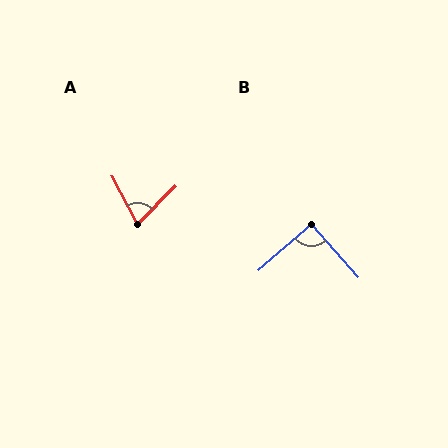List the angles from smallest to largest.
A (73°), B (91°).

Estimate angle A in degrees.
Approximately 73 degrees.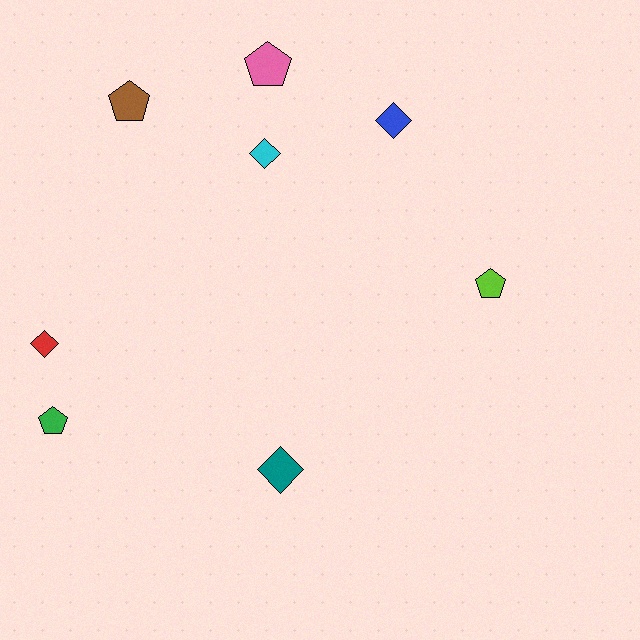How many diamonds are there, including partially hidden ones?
There are 4 diamonds.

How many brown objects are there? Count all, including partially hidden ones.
There is 1 brown object.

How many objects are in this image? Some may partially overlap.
There are 8 objects.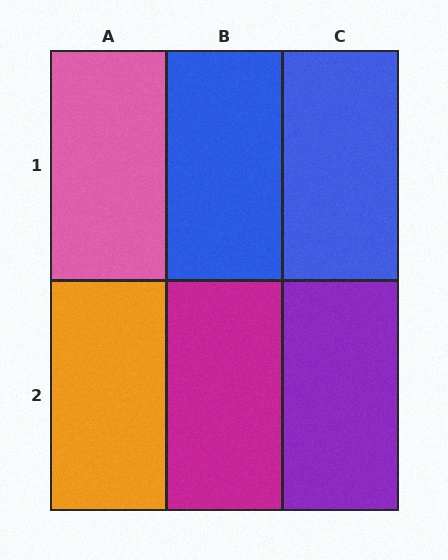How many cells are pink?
1 cell is pink.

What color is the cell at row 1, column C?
Blue.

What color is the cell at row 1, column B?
Blue.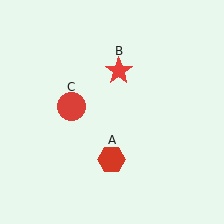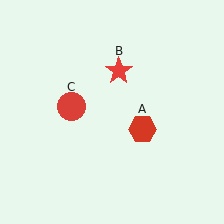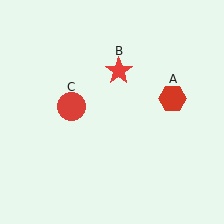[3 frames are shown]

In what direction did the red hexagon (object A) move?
The red hexagon (object A) moved up and to the right.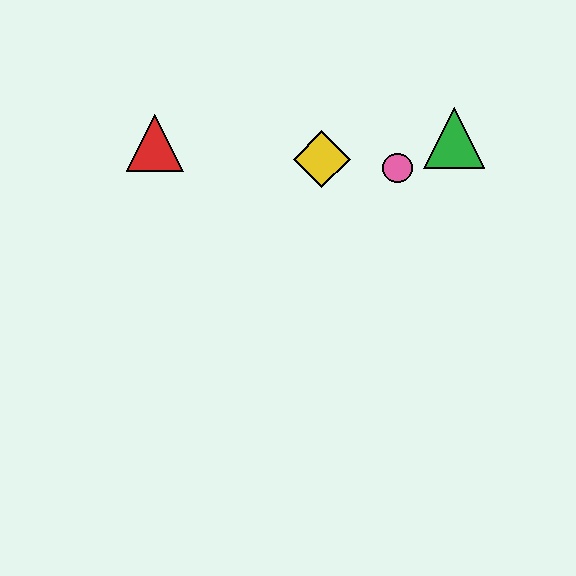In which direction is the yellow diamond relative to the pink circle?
The yellow diamond is to the left of the pink circle.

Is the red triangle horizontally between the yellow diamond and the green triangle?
No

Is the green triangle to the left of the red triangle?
No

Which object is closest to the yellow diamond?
The pink circle is closest to the yellow diamond.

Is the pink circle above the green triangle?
No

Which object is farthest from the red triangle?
The green triangle is farthest from the red triangle.